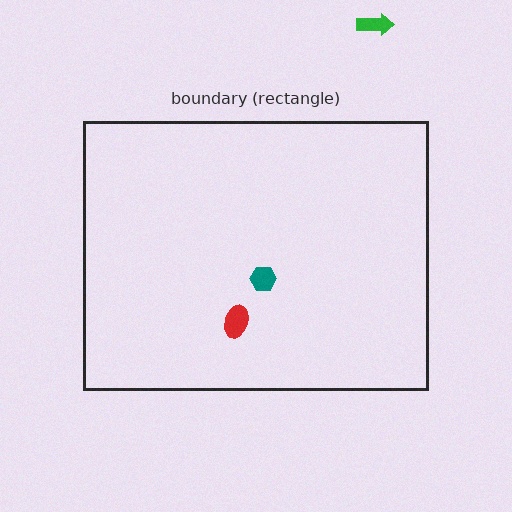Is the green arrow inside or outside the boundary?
Outside.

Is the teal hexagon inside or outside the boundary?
Inside.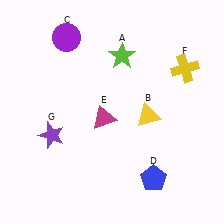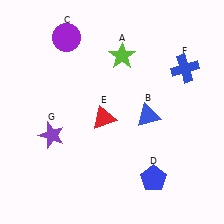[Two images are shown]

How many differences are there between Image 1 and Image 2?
There are 3 differences between the two images.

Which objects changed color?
B changed from yellow to blue. E changed from magenta to red. F changed from yellow to blue.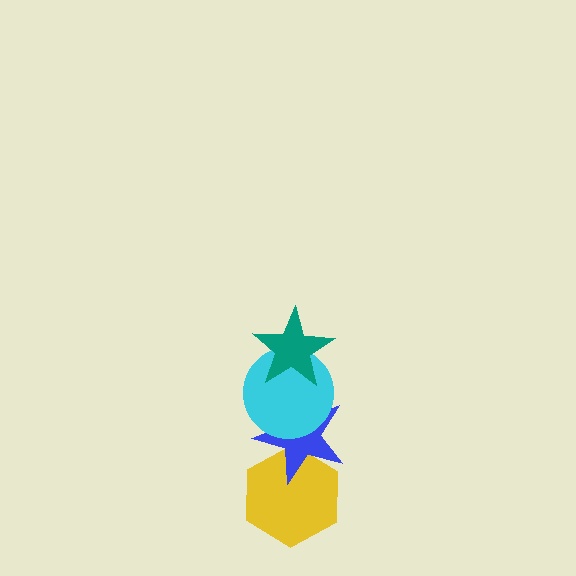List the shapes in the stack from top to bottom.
From top to bottom: the teal star, the cyan circle, the blue star, the yellow hexagon.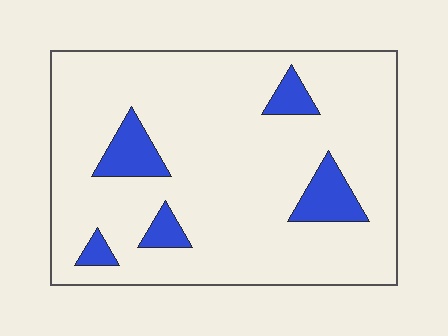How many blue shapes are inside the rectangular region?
5.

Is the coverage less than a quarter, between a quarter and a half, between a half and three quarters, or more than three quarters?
Less than a quarter.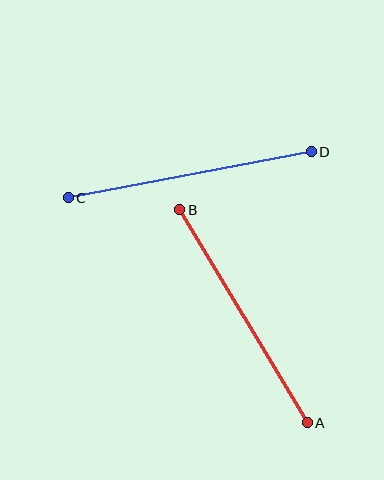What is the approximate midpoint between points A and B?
The midpoint is at approximately (244, 316) pixels.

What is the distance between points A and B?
The distance is approximately 248 pixels.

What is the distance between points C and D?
The distance is approximately 247 pixels.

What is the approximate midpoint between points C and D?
The midpoint is at approximately (190, 175) pixels.